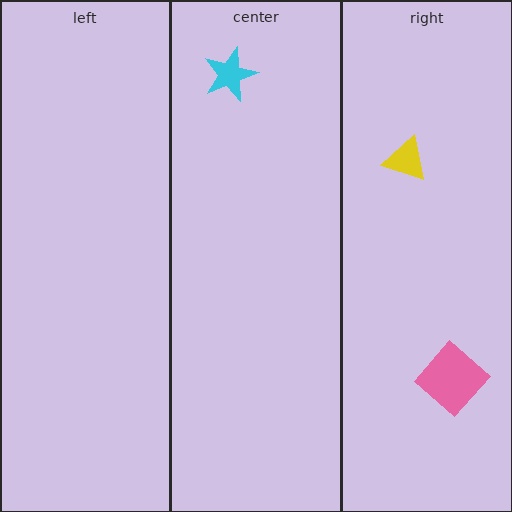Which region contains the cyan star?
The center region.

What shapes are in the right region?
The pink diamond, the yellow triangle.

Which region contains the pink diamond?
The right region.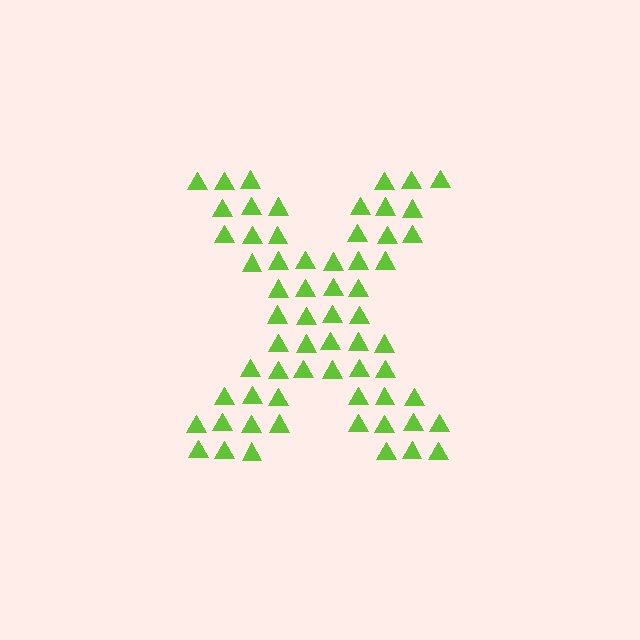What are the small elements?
The small elements are triangles.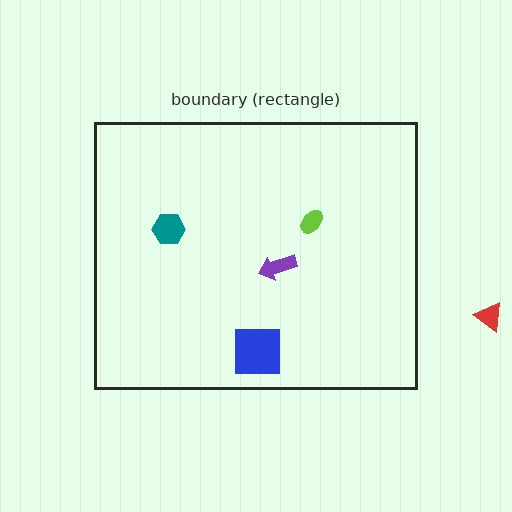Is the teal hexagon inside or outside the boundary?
Inside.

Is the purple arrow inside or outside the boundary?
Inside.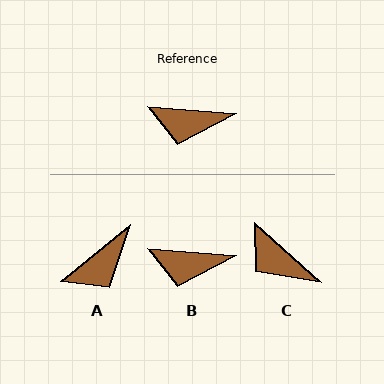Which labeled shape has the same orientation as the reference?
B.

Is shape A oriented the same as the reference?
No, it is off by about 44 degrees.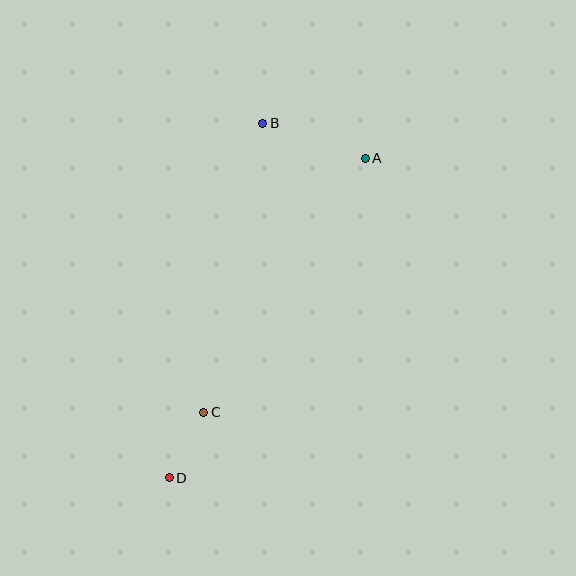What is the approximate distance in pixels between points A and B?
The distance between A and B is approximately 108 pixels.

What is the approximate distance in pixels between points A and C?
The distance between A and C is approximately 301 pixels.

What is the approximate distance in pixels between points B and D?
The distance between B and D is approximately 366 pixels.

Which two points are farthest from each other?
Points A and D are farthest from each other.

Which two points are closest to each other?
Points C and D are closest to each other.